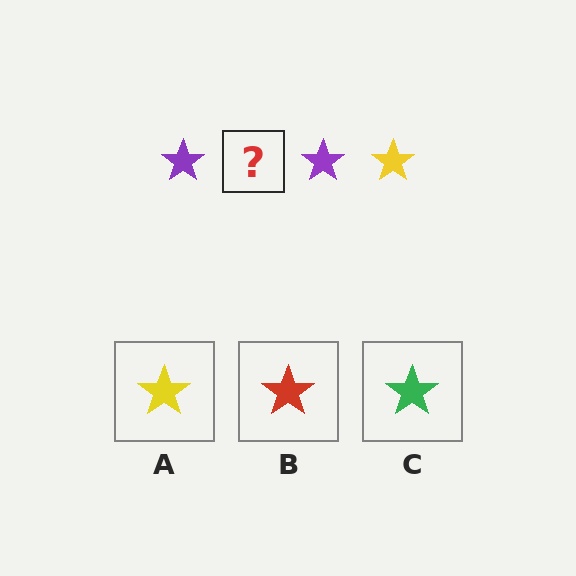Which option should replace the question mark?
Option A.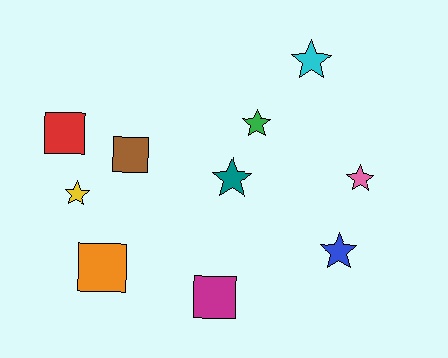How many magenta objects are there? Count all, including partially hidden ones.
There is 1 magenta object.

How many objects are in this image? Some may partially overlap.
There are 10 objects.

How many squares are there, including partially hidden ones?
There are 4 squares.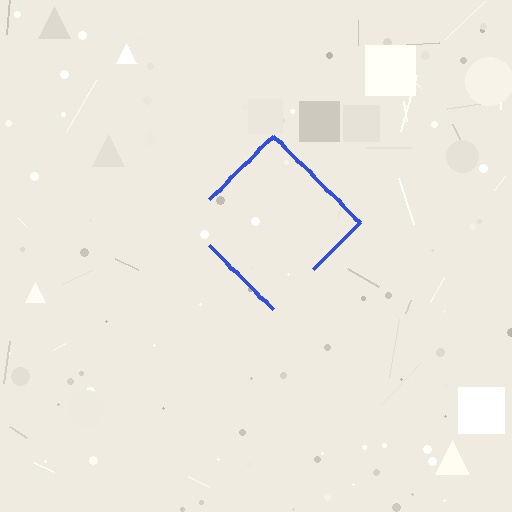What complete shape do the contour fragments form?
The contour fragments form a diamond.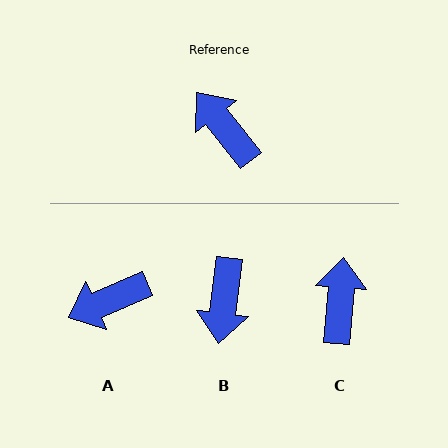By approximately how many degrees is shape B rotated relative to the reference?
Approximately 134 degrees counter-clockwise.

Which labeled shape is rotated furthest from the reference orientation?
B, about 134 degrees away.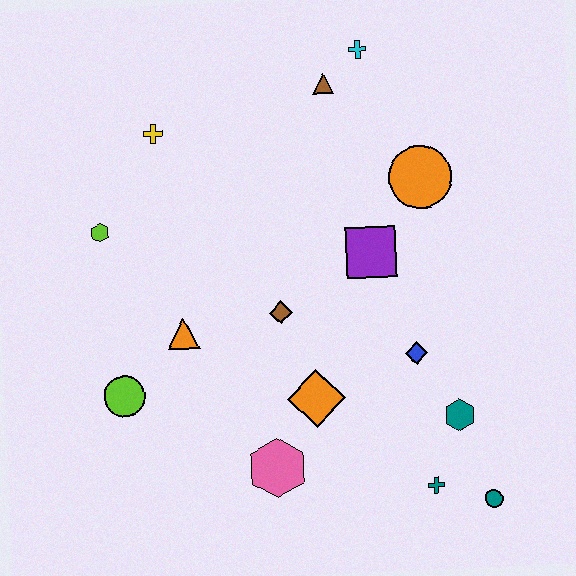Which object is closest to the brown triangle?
The cyan cross is closest to the brown triangle.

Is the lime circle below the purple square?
Yes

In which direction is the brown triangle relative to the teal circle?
The brown triangle is above the teal circle.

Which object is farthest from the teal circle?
The yellow cross is farthest from the teal circle.